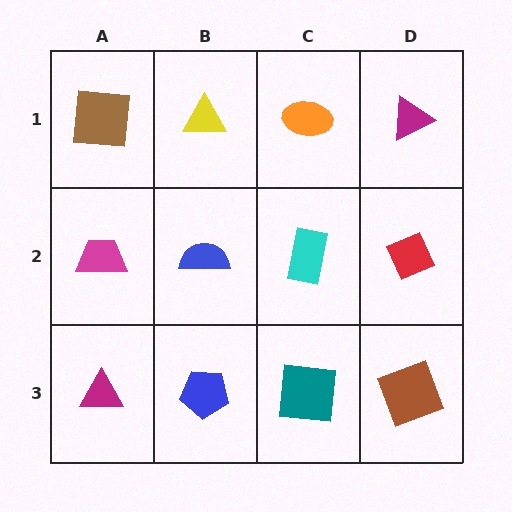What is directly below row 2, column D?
A brown square.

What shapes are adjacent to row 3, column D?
A red diamond (row 2, column D), a teal square (row 3, column C).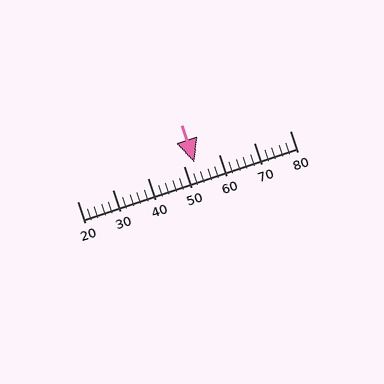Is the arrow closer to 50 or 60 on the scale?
The arrow is closer to 50.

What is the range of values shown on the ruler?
The ruler shows values from 20 to 80.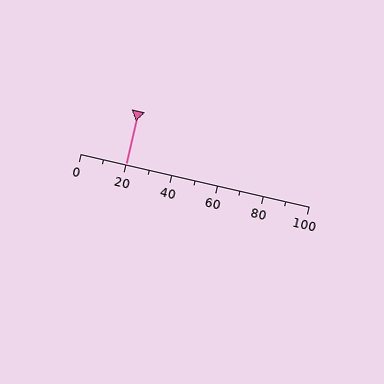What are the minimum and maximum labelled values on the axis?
The axis runs from 0 to 100.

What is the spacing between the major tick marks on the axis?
The major ticks are spaced 20 apart.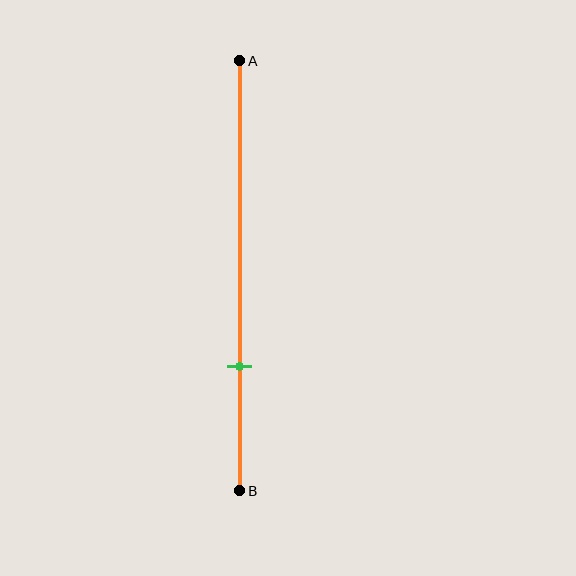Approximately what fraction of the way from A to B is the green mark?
The green mark is approximately 70% of the way from A to B.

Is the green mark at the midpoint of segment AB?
No, the mark is at about 70% from A, not at the 50% midpoint.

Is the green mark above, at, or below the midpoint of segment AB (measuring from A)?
The green mark is below the midpoint of segment AB.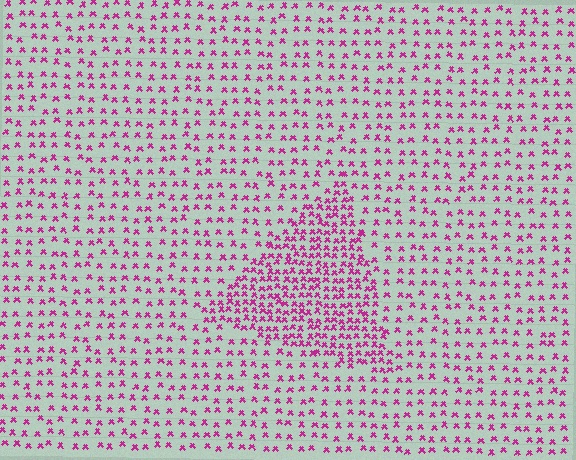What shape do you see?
I see a triangle.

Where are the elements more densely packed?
The elements are more densely packed inside the triangle boundary.